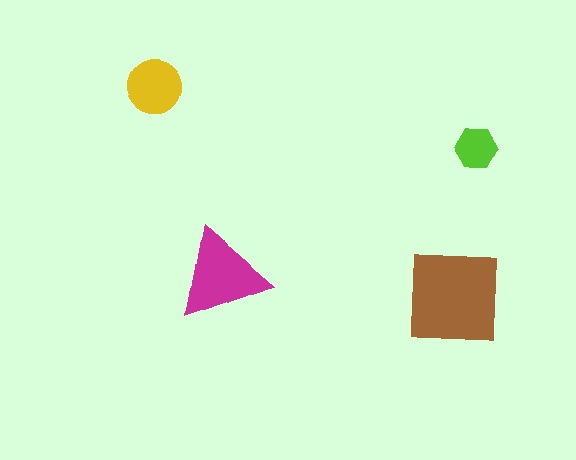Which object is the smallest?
The lime hexagon.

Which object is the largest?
The brown square.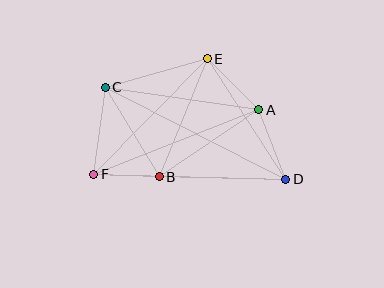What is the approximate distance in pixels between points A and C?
The distance between A and C is approximately 155 pixels.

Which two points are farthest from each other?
Points C and D are farthest from each other.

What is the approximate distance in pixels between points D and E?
The distance between D and E is approximately 143 pixels.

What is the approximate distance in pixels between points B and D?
The distance between B and D is approximately 127 pixels.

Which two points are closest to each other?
Points B and F are closest to each other.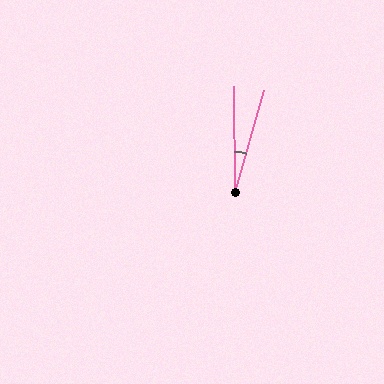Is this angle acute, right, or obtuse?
It is acute.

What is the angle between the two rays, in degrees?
Approximately 17 degrees.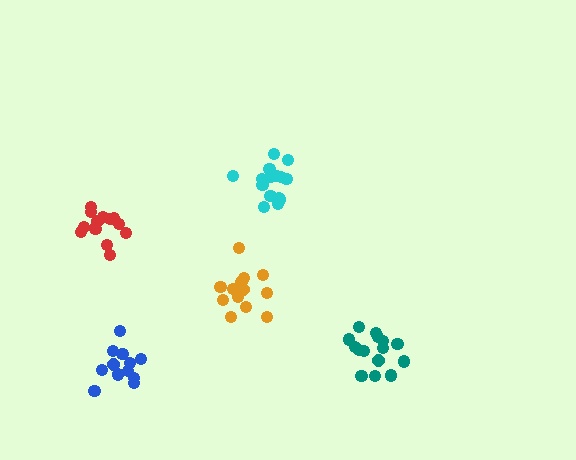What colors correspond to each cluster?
The clusters are colored: cyan, teal, orange, red, blue.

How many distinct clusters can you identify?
There are 5 distinct clusters.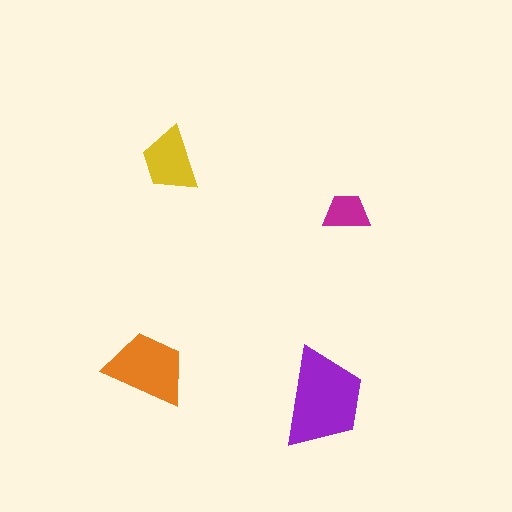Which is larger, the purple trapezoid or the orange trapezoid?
The purple one.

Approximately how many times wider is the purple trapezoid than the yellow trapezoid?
About 1.5 times wider.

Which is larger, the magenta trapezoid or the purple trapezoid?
The purple one.